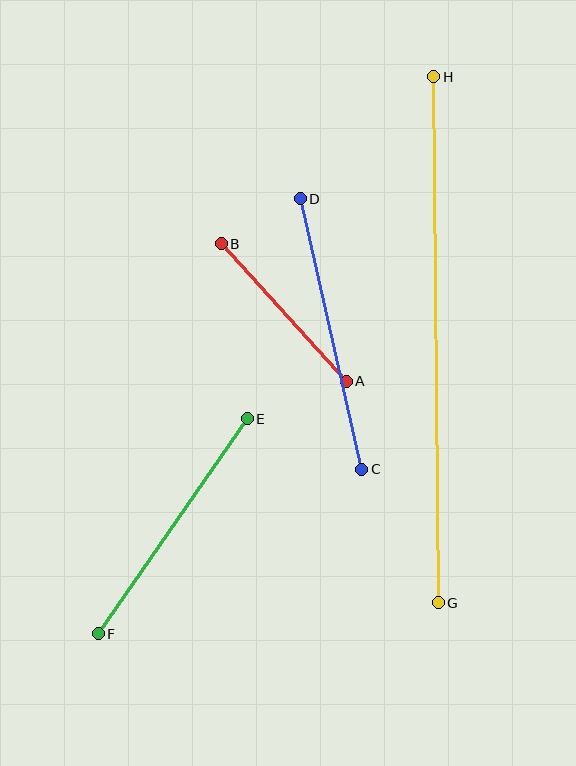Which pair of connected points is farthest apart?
Points G and H are farthest apart.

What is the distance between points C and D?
The distance is approximately 277 pixels.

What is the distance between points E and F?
The distance is approximately 262 pixels.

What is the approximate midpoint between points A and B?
The midpoint is at approximately (284, 313) pixels.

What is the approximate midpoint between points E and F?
The midpoint is at approximately (173, 526) pixels.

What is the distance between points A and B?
The distance is approximately 186 pixels.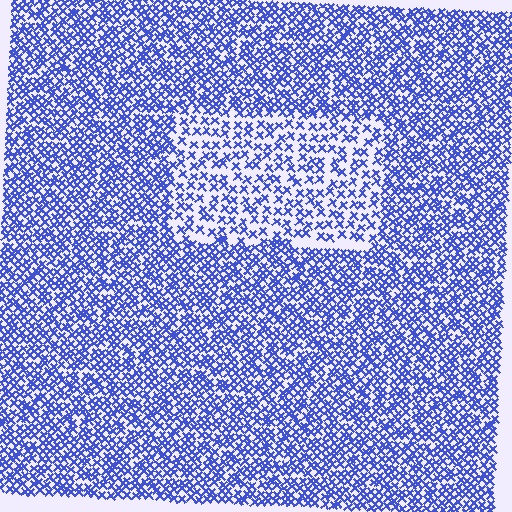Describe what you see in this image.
The image contains small blue elements arranged at two different densities. A rectangle-shaped region is visible where the elements are less densely packed than the surrounding area.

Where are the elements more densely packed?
The elements are more densely packed outside the rectangle boundary.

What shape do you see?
I see a rectangle.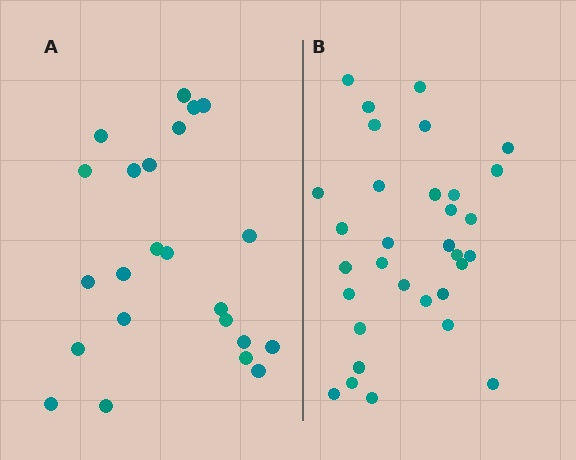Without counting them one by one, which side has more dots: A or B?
Region B (the right region) has more dots.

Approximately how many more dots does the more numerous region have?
Region B has roughly 8 or so more dots than region A.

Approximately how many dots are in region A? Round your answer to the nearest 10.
About 20 dots. (The exact count is 23, which rounds to 20.)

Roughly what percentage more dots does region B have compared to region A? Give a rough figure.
About 40% more.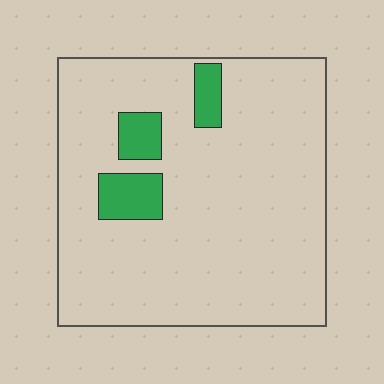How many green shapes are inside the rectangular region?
3.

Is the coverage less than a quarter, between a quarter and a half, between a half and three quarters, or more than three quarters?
Less than a quarter.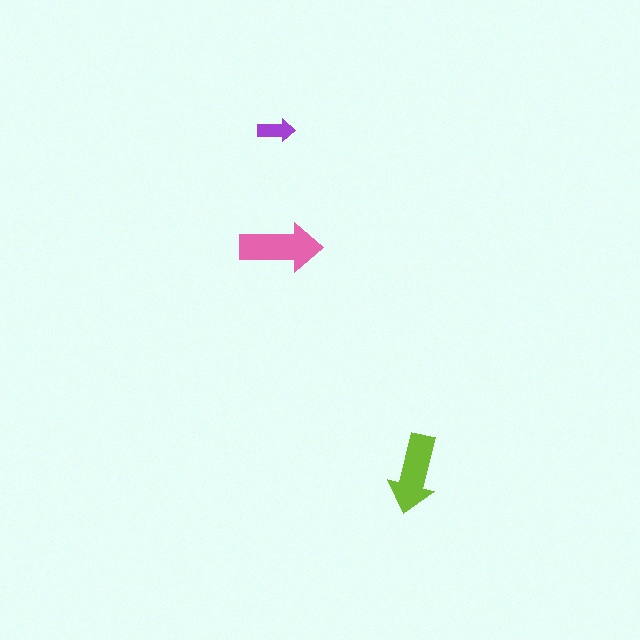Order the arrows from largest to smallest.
the pink one, the lime one, the purple one.